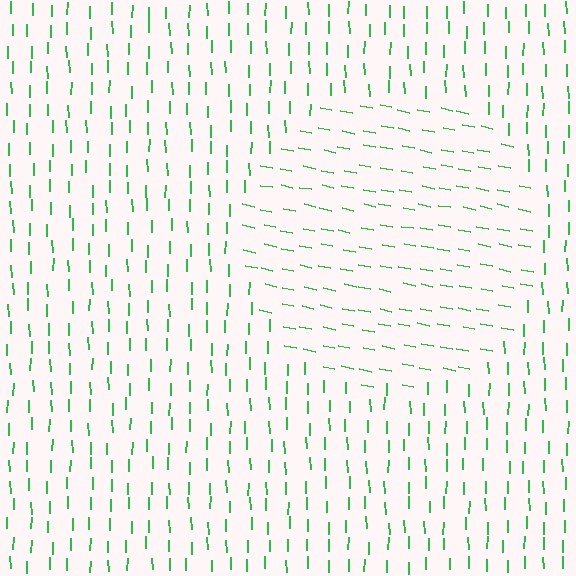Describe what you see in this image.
The image is filled with small green line segments. A circle region in the image has lines oriented differently from the surrounding lines, creating a visible texture boundary.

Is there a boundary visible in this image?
Yes, there is a texture boundary formed by a change in line orientation.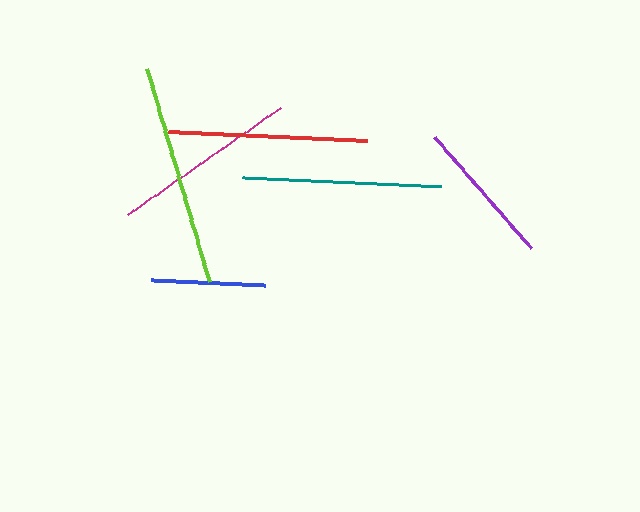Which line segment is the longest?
The lime line is the longest at approximately 221 pixels.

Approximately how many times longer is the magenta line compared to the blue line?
The magenta line is approximately 1.6 times the length of the blue line.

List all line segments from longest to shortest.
From longest to shortest: lime, teal, red, magenta, purple, blue.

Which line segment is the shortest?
The blue line is the shortest at approximately 114 pixels.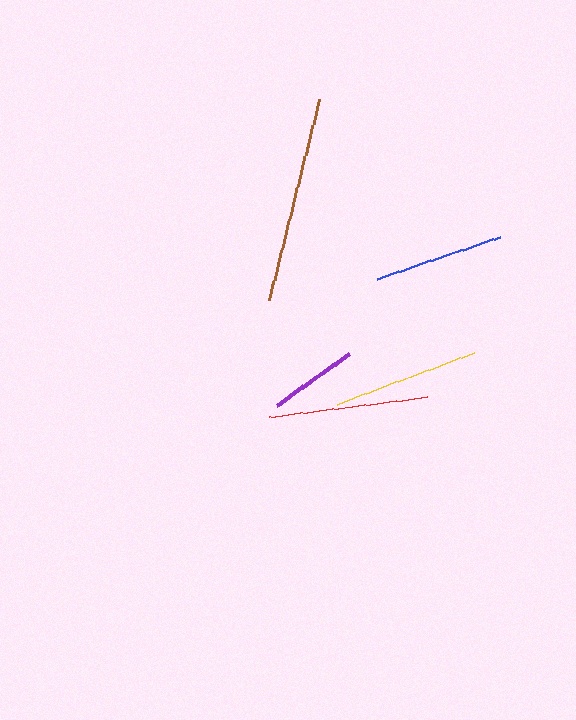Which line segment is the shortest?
The purple line is the shortest at approximately 90 pixels.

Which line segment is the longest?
The brown line is the longest at approximately 209 pixels.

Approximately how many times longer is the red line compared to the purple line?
The red line is approximately 1.8 times the length of the purple line.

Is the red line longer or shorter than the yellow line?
The red line is longer than the yellow line.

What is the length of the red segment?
The red segment is approximately 159 pixels long.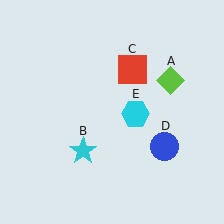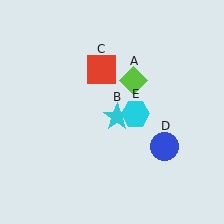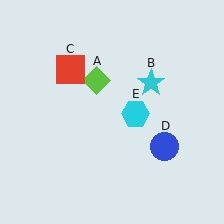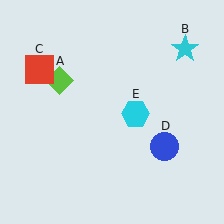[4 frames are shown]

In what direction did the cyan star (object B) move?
The cyan star (object B) moved up and to the right.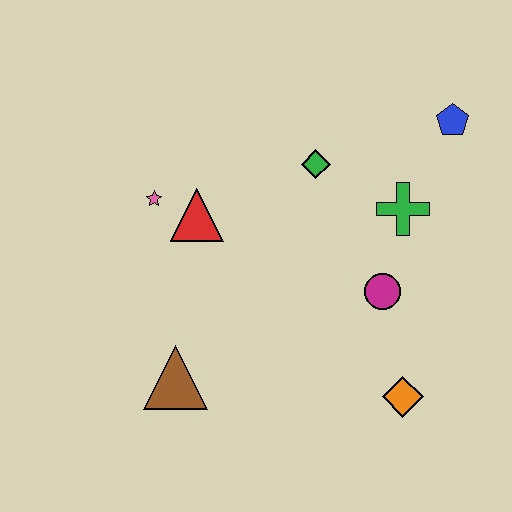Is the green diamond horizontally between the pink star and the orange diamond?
Yes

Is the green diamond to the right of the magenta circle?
No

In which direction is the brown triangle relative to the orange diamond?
The brown triangle is to the left of the orange diamond.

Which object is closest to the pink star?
The red triangle is closest to the pink star.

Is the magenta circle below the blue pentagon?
Yes